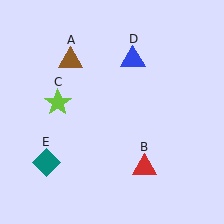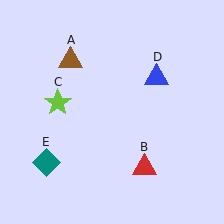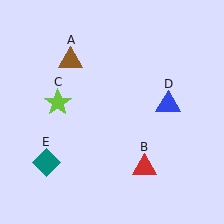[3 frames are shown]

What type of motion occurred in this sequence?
The blue triangle (object D) rotated clockwise around the center of the scene.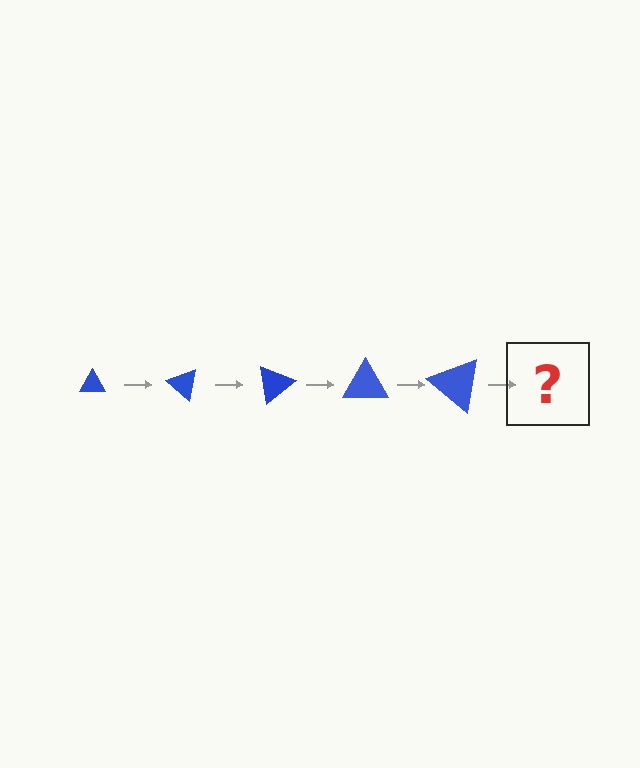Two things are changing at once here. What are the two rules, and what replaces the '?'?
The two rules are that the triangle grows larger each step and it rotates 40 degrees each step. The '?' should be a triangle, larger than the previous one and rotated 200 degrees from the start.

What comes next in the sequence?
The next element should be a triangle, larger than the previous one and rotated 200 degrees from the start.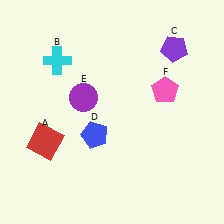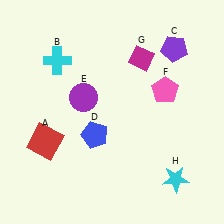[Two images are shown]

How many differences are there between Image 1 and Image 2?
There are 2 differences between the two images.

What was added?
A magenta diamond (G), a cyan star (H) were added in Image 2.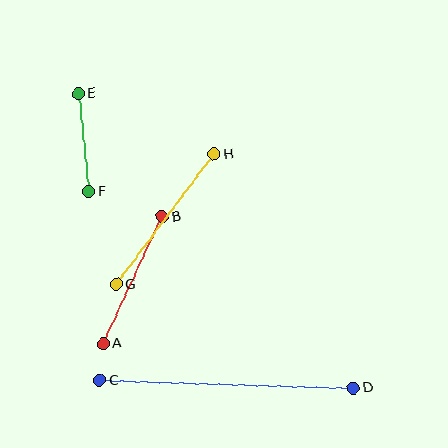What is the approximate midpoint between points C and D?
The midpoint is at approximately (226, 384) pixels.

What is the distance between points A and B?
The distance is approximately 140 pixels.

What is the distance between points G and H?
The distance is approximately 163 pixels.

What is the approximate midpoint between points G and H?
The midpoint is at approximately (165, 219) pixels.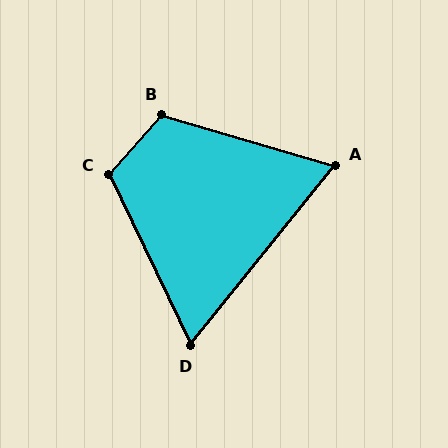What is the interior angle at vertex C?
Approximately 113 degrees (obtuse).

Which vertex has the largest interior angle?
B, at approximately 116 degrees.